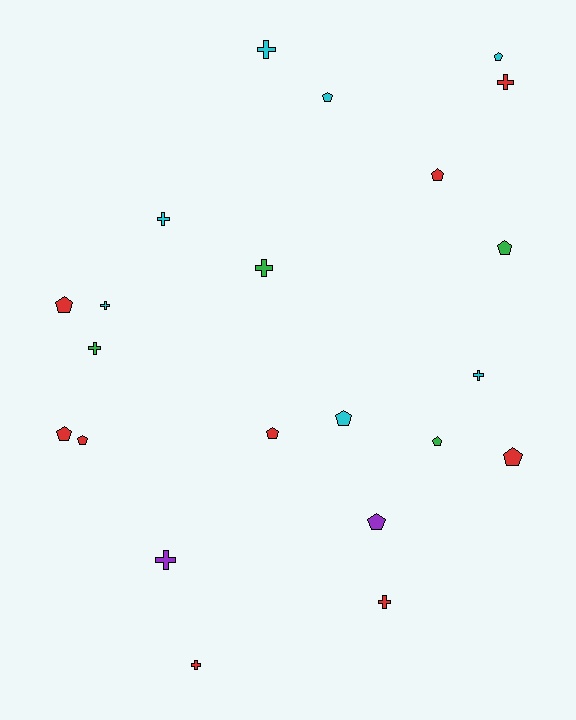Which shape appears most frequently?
Pentagon, with 12 objects.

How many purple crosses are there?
There is 1 purple cross.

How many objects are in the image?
There are 22 objects.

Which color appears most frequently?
Red, with 9 objects.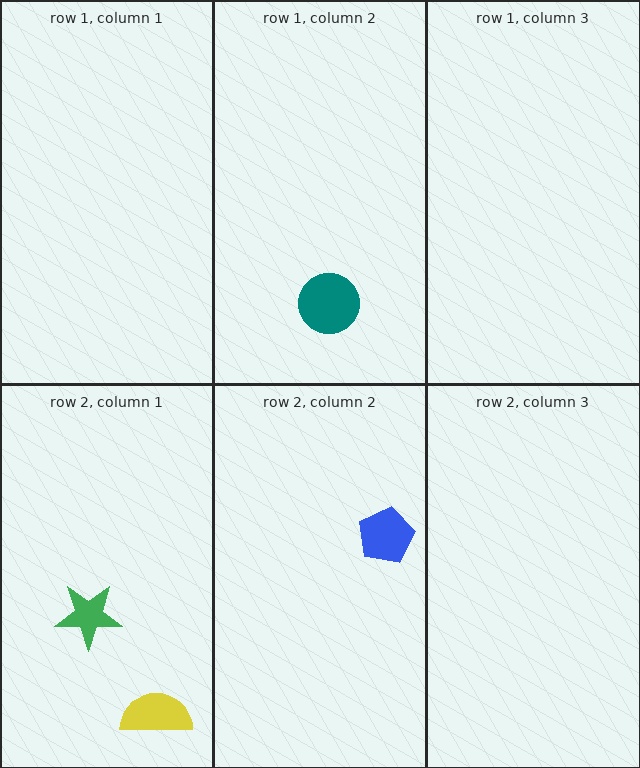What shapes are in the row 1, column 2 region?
The teal circle.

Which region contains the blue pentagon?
The row 2, column 2 region.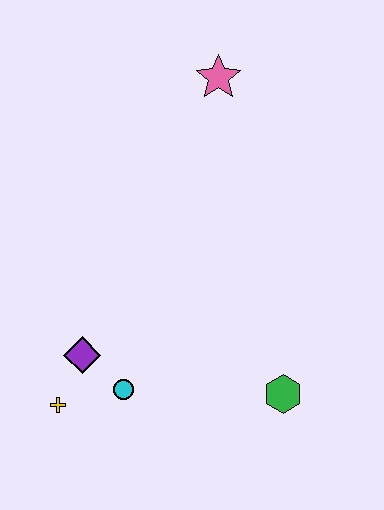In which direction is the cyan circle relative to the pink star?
The cyan circle is below the pink star.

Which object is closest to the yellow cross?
The purple diamond is closest to the yellow cross.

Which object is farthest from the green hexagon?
The pink star is farthest from the green hexagon.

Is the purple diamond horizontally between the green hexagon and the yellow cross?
Yes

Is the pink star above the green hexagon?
Yes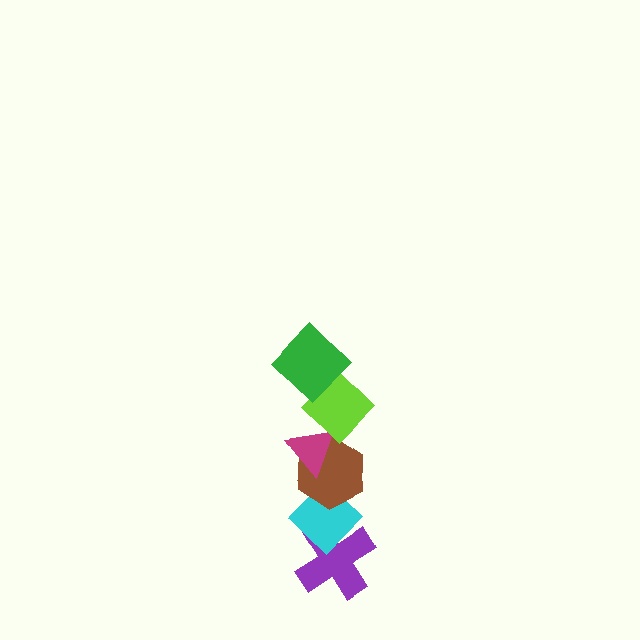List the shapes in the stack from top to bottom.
From top to bottom: the green diamond, the lime diamond, the magenta triangle, the brown hexagon, the cyan diamond, the purple cross.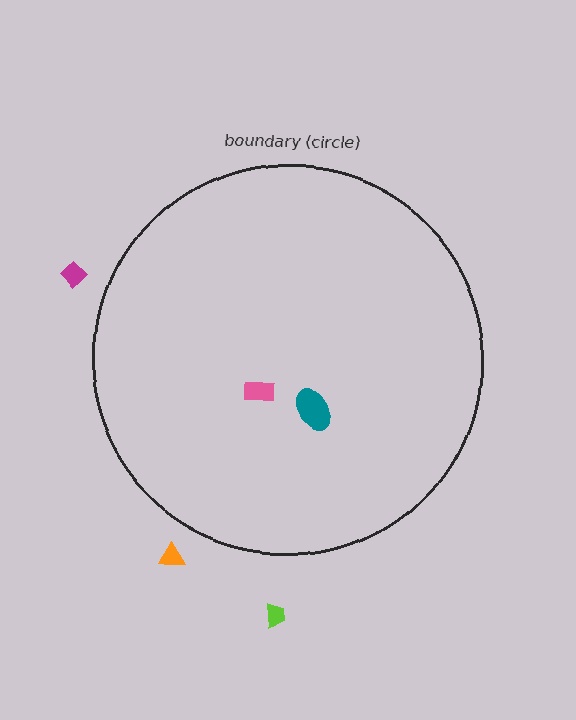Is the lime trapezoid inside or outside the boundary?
Outside.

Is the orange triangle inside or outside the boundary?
Outside.